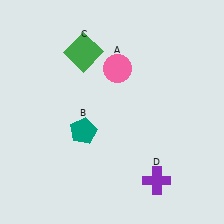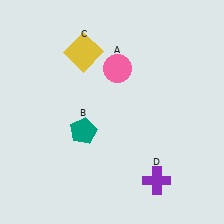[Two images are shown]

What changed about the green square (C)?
In Image 1, C is green. In Image 2, it changed to yellow.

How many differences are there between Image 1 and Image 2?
There is 1 difference between the two images.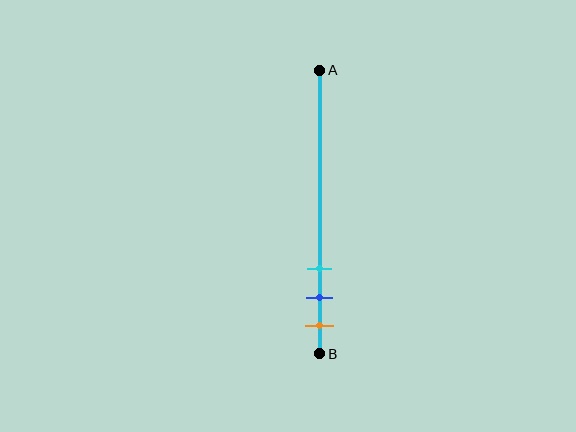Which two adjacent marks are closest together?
The blue and orange marks are the closest adjacent pair.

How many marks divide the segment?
There are 3 marks dividing the segment.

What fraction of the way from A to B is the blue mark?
The blue mark is approximately 80% (0.8) of the way from A to B.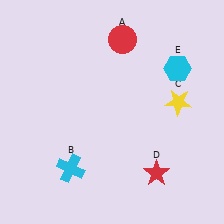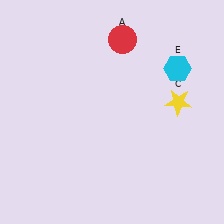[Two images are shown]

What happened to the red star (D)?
The red star (D) was removed in Image 2. It was in the bottom-right area of Image 1.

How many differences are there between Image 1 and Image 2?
There are 2 differences between the two images.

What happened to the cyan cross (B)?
The cyan cross (B) was removed in Image 2. It was in the bottom-left area of Image 1.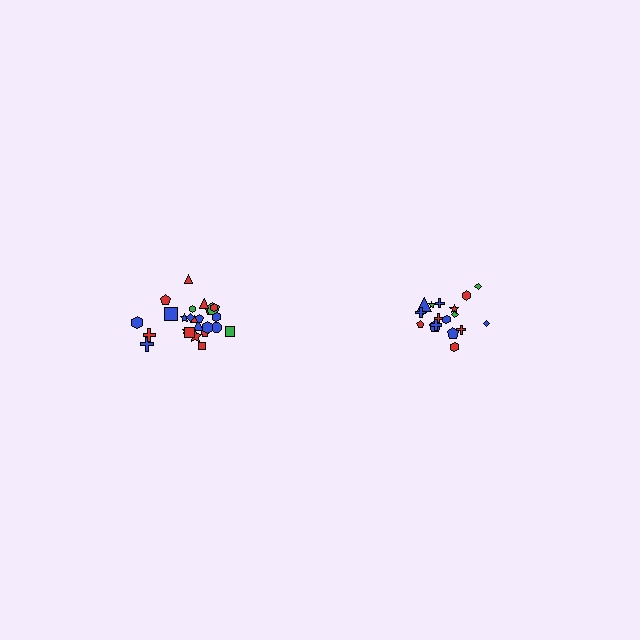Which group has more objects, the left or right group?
The left group.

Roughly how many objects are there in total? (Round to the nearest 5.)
Roughly 45 objects in total.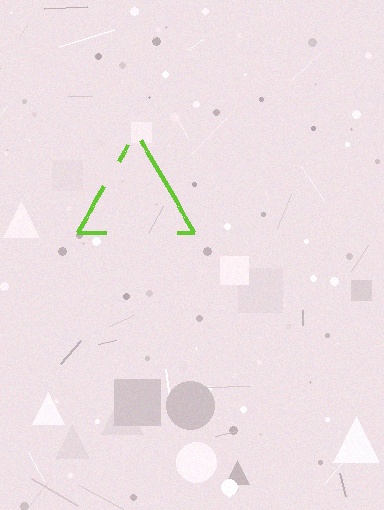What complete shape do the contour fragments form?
The contour fragments form a triangle.